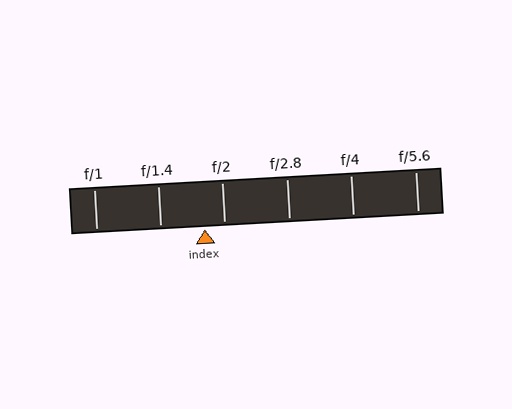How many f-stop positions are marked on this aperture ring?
There are 6 f-stop positions marked.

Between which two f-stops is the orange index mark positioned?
The index mark is between f/1.4 and f/2.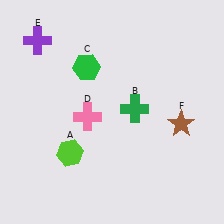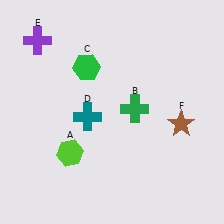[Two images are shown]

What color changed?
The cross (D) changed from pink in Image 1 to teal in Image 2.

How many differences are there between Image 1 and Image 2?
There is 1 difference between the two images.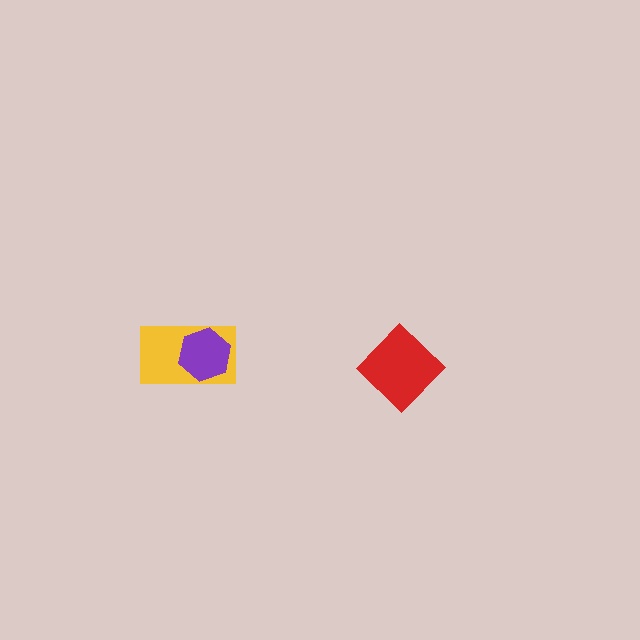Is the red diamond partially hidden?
No, no other shape covers it.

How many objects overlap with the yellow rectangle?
1 object overlaps with the yellow rectangle.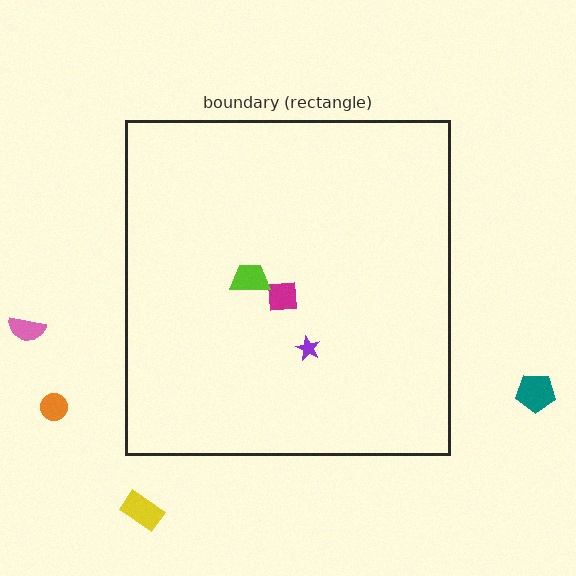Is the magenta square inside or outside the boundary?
Inside.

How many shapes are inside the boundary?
3 inside, 4 outside.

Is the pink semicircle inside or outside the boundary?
Outside.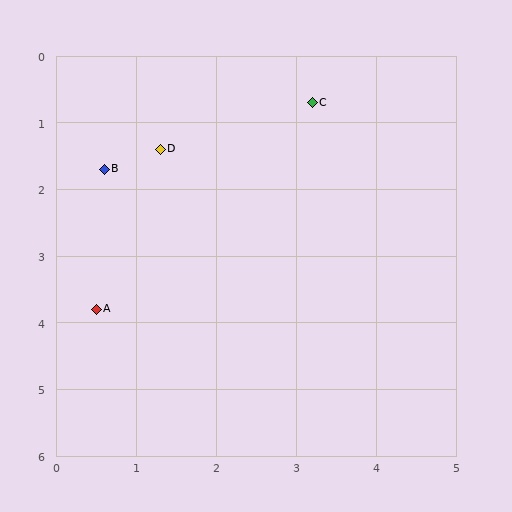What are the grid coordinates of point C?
Point C is at approximately (3.2, 0.7).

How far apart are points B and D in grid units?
Points B and D are about 0.8 grid units apart.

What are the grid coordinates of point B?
Point B is at approximately (0.6, 1.7).